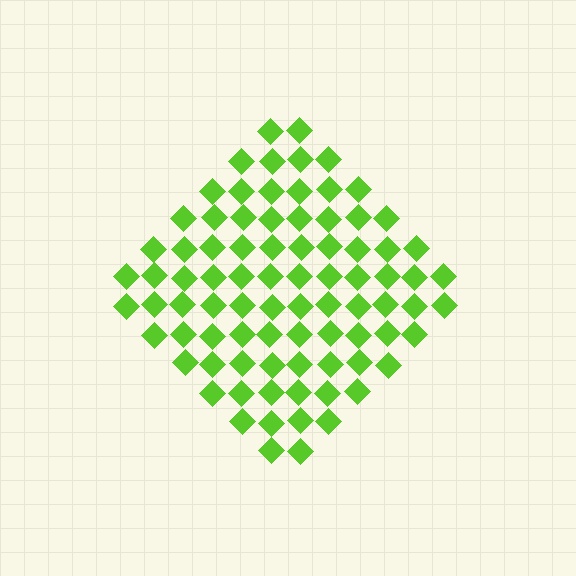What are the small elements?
The small elements are diamonds.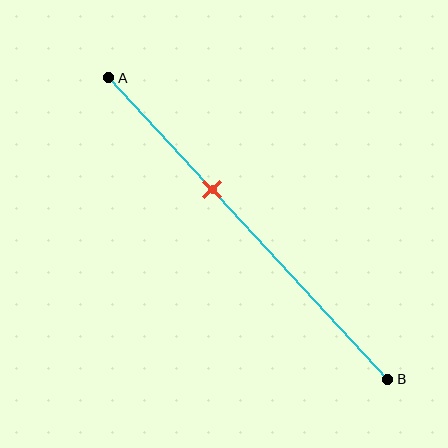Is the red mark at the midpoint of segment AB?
No, the mark is at about 35% from A, not at the 50% midpoint.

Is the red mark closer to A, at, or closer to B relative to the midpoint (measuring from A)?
The red mark is closer to point A than the midpoint of segment AB.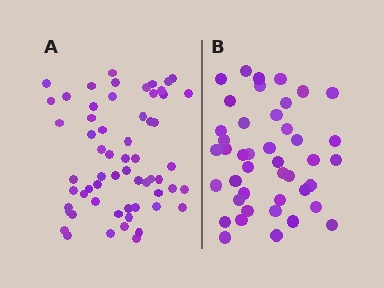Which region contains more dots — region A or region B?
Region A (the left region) has more dots.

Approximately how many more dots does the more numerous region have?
Region A has approximately 15 more dots than region B.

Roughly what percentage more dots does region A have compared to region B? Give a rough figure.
About 40% more.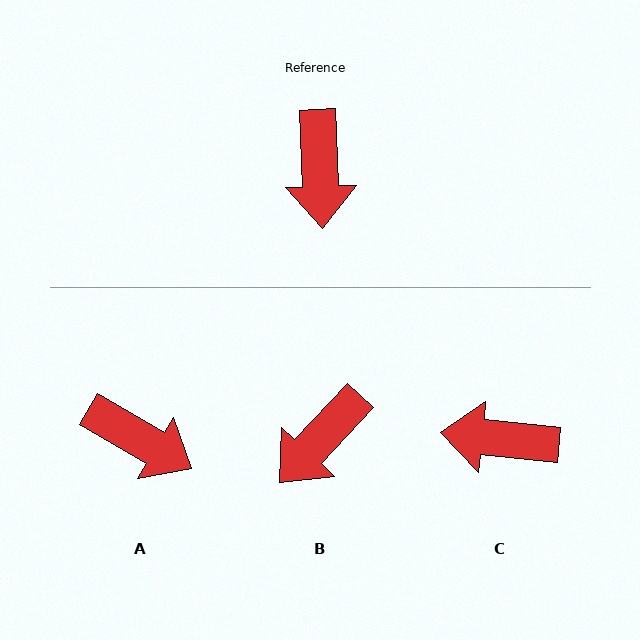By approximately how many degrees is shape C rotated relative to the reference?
Approximately 98 degrees clockwise.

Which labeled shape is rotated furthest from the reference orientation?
C, about 98 degrees away.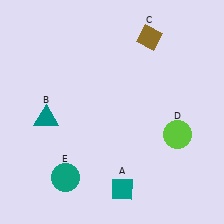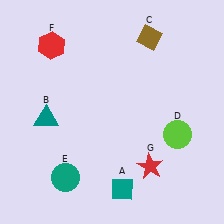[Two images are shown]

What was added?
A red hexagon (F), a red star (G) were added in Image 2.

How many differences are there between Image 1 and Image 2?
There are 2 differences between the two images.